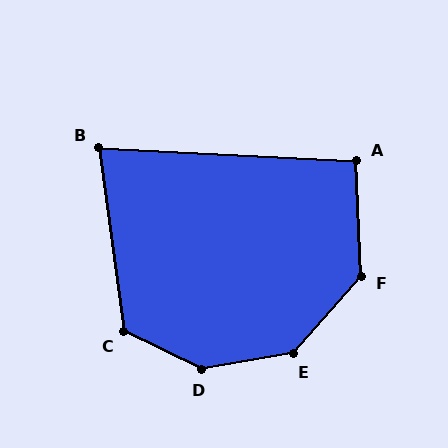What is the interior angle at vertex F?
Approximately 136 degrees (obtuse).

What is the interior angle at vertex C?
Approximately 124 degrees (obtuse).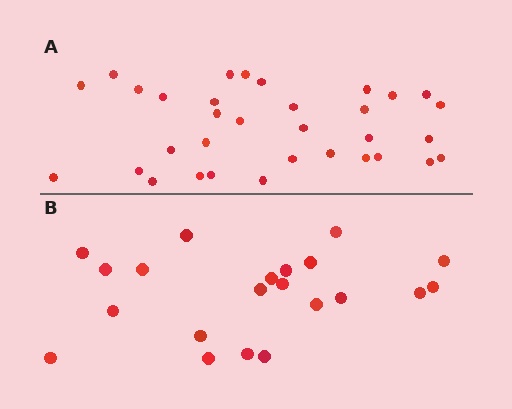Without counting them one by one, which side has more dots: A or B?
Region A (the top region) has more dots.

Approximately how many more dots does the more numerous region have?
Region A has roughly 12 or so more dots than region B.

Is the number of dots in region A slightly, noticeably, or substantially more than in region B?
Region A has substantially more. The ratio is roughly 1.6 to 1.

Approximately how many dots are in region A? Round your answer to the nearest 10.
About 30 dots. (The exact count is 33, which rounds to 30.)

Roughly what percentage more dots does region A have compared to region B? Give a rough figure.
About 55% more.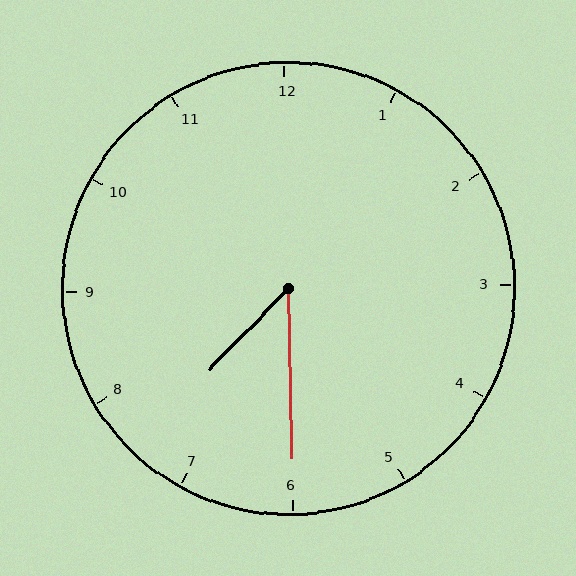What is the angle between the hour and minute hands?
Approximately 45 degrees.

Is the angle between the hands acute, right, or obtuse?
It is acute.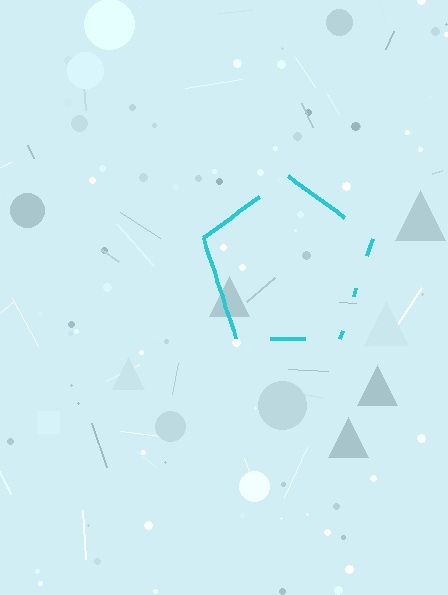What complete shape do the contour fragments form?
The contour fragments form a pentagon.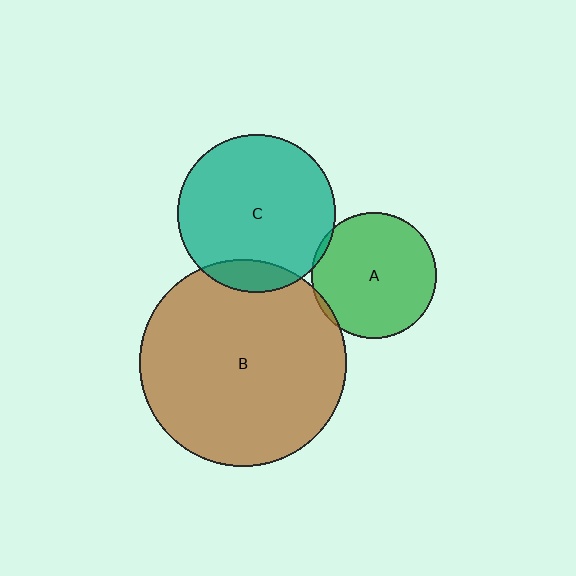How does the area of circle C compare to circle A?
Approximately 1.6 times.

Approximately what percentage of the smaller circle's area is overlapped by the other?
Approximately 5%.